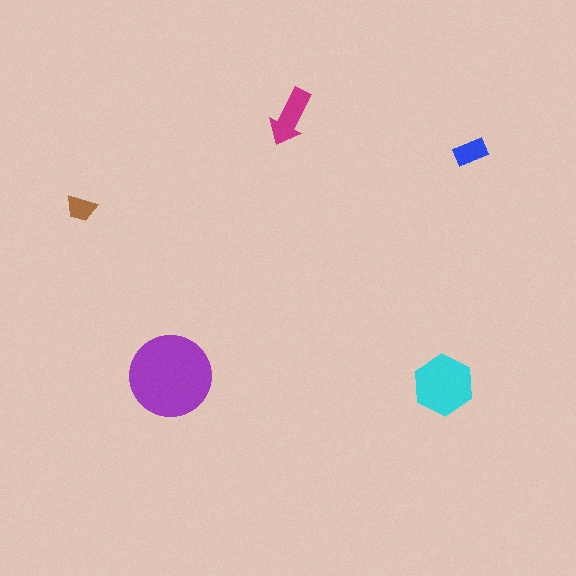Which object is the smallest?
The brown trapezoid.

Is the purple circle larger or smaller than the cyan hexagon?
Larger.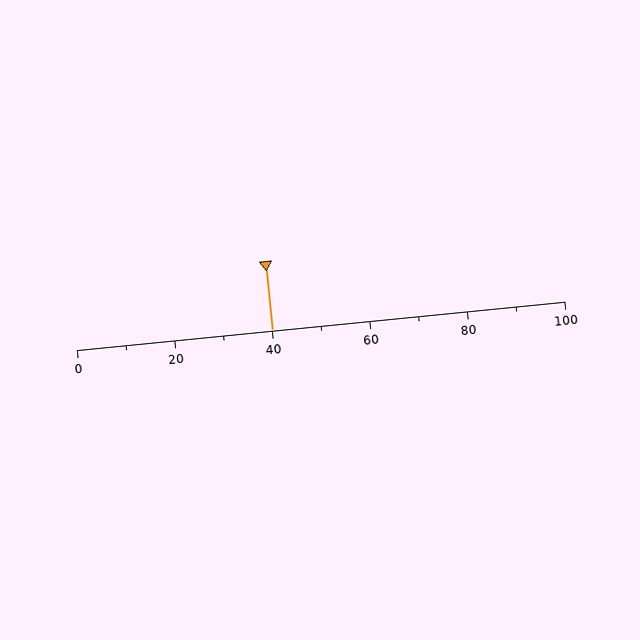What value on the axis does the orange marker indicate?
The marker indicates approximately 40.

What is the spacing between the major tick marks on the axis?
The major ticks are spaced 20 apart.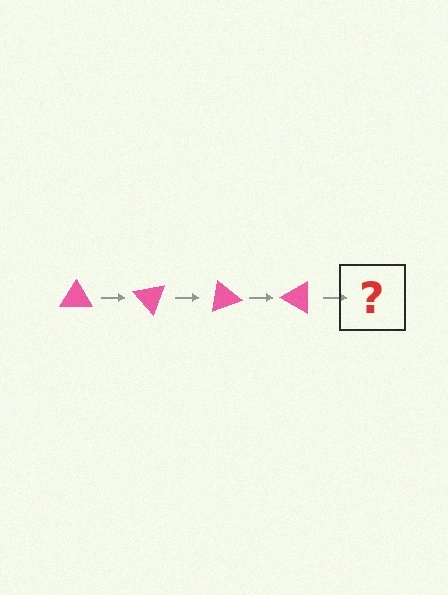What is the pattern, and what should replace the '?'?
The pattern is that the triangle rotates 50 degrees each step. The '?' should be a pink triangle rotated 200 degrees.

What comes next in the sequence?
The next element should be a pink triangle rotated 200 degrees.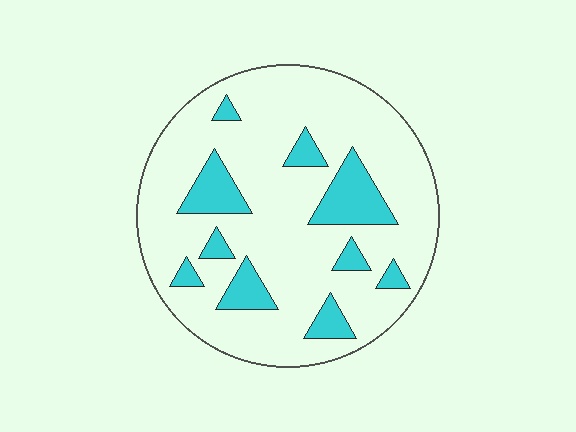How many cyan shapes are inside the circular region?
10.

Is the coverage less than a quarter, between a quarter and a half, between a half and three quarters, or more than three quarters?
Less than a quarter.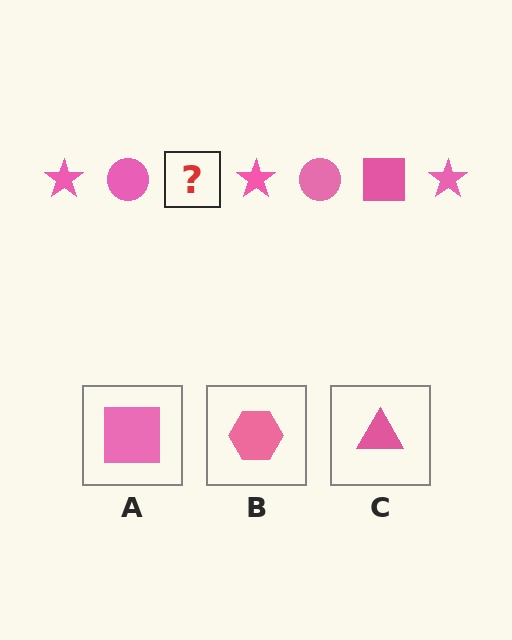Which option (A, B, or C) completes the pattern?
A.